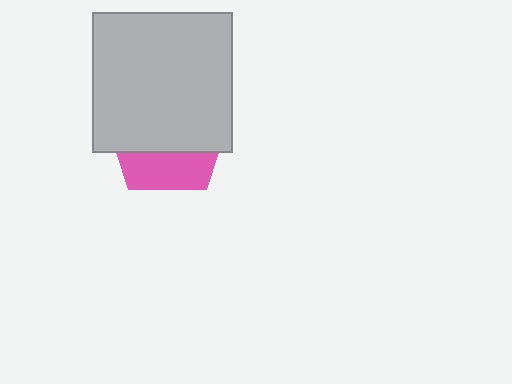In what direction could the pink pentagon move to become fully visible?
The pink pentagon could move down. That would shift it out from behind the light gray square entirely.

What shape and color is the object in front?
The object in front is a light gray square.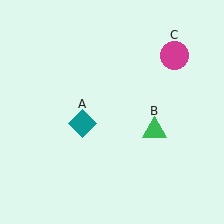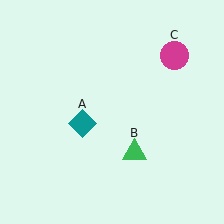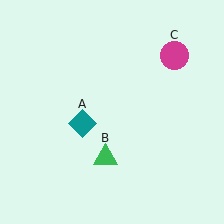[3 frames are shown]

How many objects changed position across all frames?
1 object changed position: green triangle (object B).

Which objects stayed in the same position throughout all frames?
Teal diamond (object A) and magenta circle (object C) remained stationary.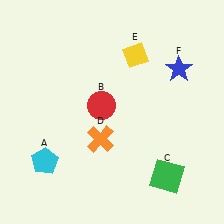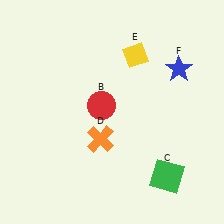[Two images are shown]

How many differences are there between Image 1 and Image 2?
There is 1 difference between the two images.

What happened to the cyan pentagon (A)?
The cyan pentagon (A) was removed in Image 2. It was in the bottom-left area of Image 1.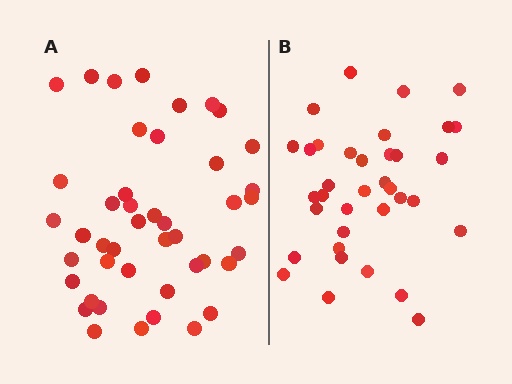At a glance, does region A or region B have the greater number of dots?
Region A (the left region) has more dots.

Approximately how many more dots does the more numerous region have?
Region A has roughly 8 or so more dots than region B.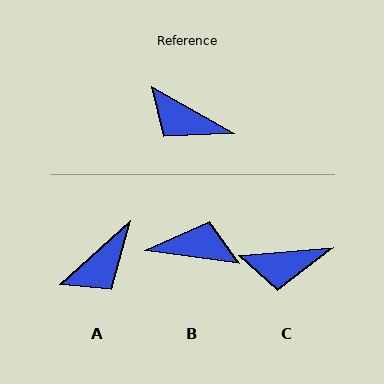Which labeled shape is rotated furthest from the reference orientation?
B, about 158 degrees away.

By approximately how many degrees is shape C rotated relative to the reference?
Approximately 35 degrees counter-clockwise.